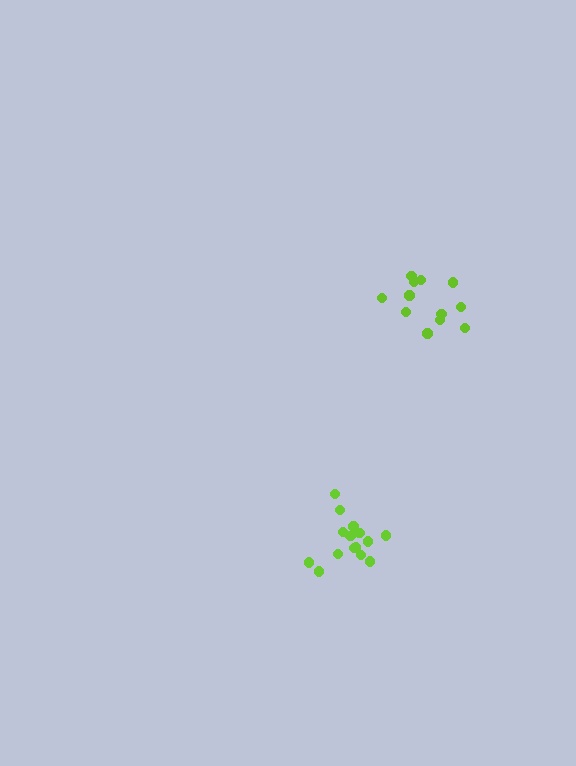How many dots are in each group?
Group 1: 15 dots, Group 2: 12 dots (27 total).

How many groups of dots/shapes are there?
There are 2 groups.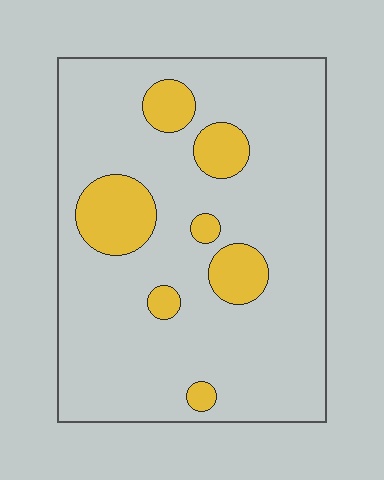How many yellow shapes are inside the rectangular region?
7.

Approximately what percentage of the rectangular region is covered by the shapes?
Approximately 15%.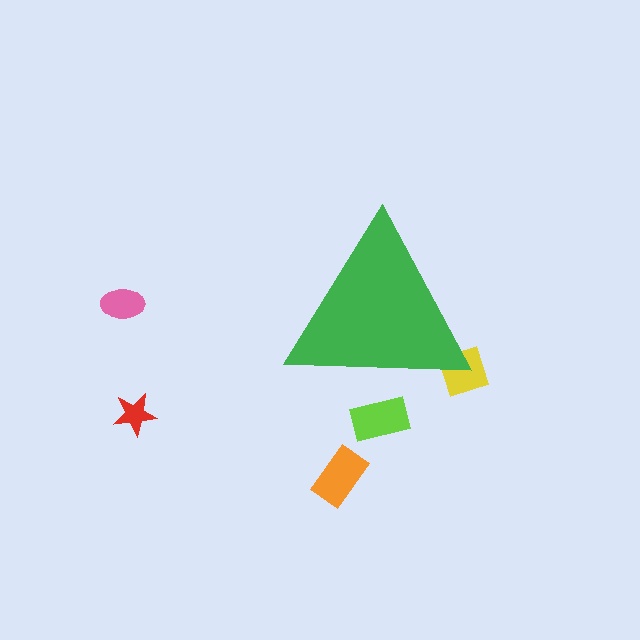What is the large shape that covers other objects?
A green triangle.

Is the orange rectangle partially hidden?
No, the orange rectangle is fully visible.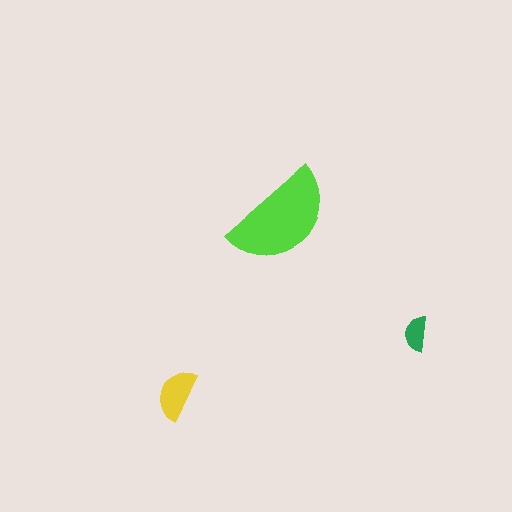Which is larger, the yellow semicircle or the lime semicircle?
The lime one.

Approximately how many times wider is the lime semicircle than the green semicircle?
About 3 times wider.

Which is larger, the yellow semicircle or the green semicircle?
The yellow one.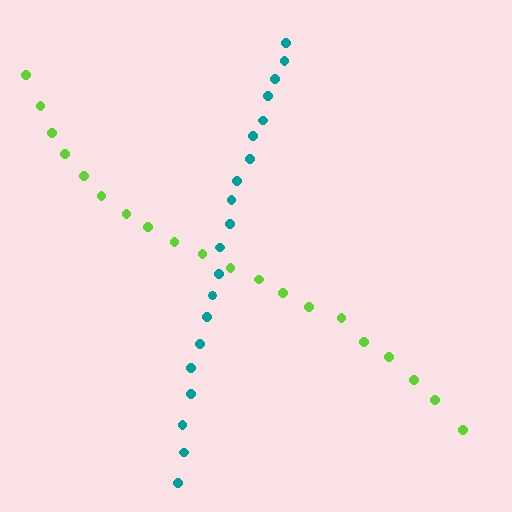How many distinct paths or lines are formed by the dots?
There are 2 distinct paths.